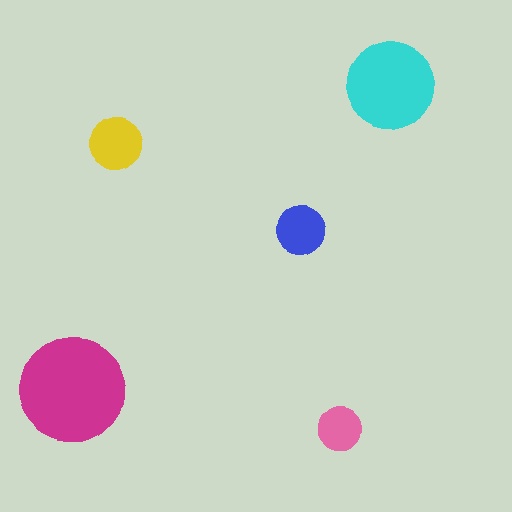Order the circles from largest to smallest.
the magenta one, the cyan one, the yellow one, the blue one, the pink one.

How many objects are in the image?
There are 5 objects in the image.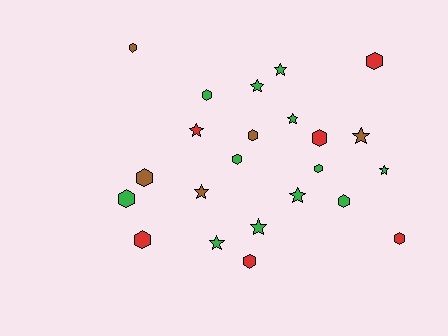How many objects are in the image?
There are 23 objects.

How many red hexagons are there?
There are 5 red hexagons.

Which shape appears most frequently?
Hexagon, with 13 objects.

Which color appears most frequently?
Green, with 12 objects.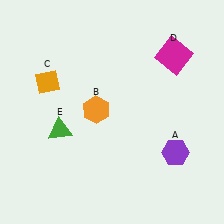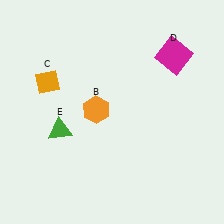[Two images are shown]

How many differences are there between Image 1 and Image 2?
There is 1 difference between the two images.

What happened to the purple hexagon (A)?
The purple hexagon (A) was removed in Image 2. It was in the bottom-right area of Image 1.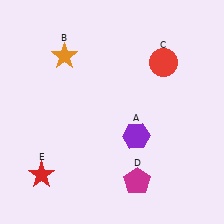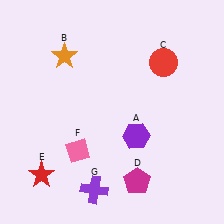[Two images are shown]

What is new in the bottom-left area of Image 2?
A purple cross (G) was added in the bottom-left area of Image 2.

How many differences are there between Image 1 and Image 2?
There are 2 differences between the two images.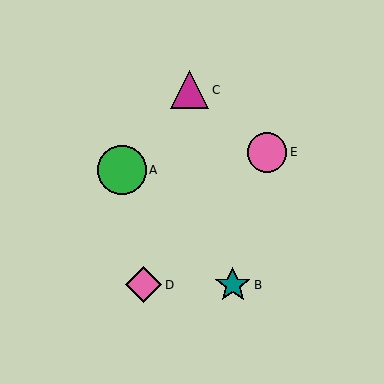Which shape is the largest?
The green circle (labeled A) is the largest.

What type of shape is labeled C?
Shape C is a magenta triangle.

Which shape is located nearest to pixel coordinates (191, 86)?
The magenta triangle (labeled C) at (190, 90) is nearest to that location.